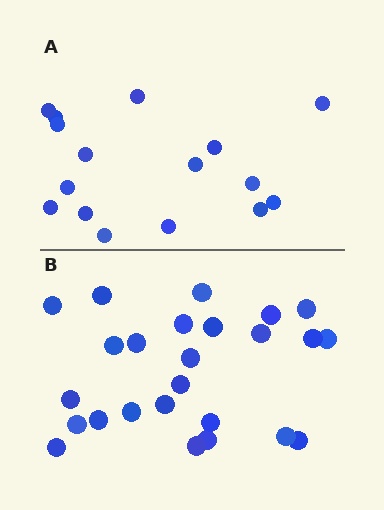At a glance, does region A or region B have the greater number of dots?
Region B (the bottom region) has more dots.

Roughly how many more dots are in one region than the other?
Region B has roughly 8 or so more dots than region A.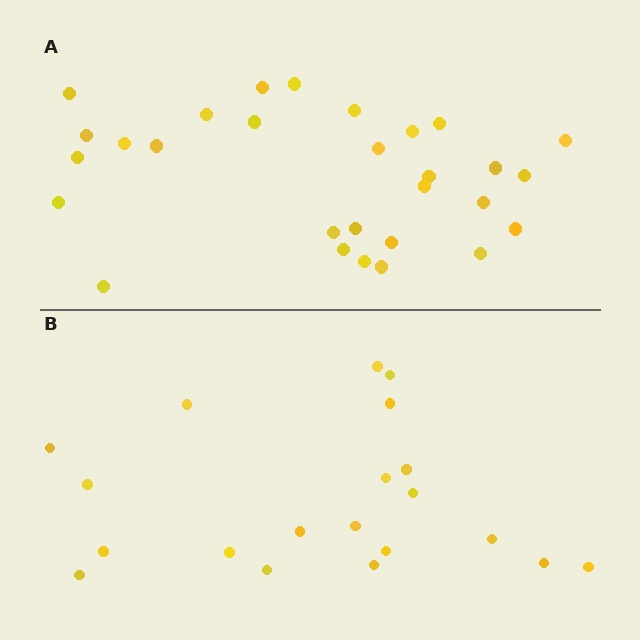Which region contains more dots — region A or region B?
Region A (the top region) has more dots.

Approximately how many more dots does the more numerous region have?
Region A has roughly 8 or so more dots than region B.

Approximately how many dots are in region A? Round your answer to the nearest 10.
About 30 dots. (The exact count is 29, which rounds to 30.)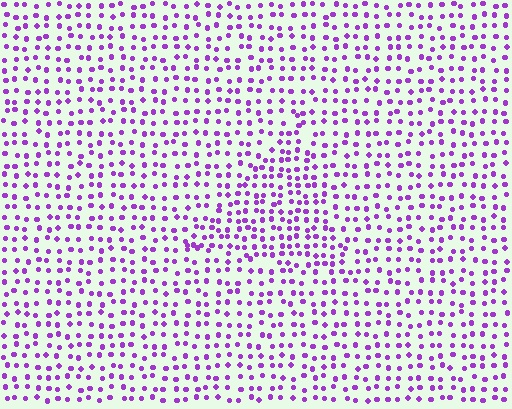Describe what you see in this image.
The image contains small purple elements arranged at two different densities. A triangle-shaped region is visible where the elements are more densely packed than the surrounding area.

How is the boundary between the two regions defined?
The boundary is defined by a change in element density (approximately 1.5x ratio). All elements are the same color, size, and shape.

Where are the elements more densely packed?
The elements are more densely packed inside the triangle boundary.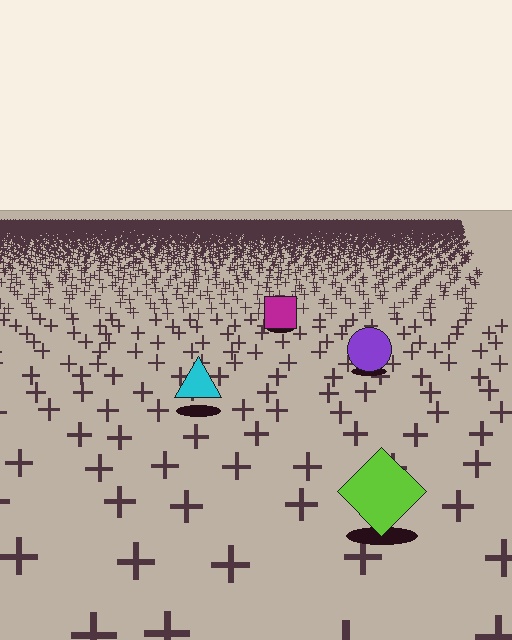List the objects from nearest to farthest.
From nearest to farthest: the lime diamond, the cyan triangle, the purple circle, the magenta square.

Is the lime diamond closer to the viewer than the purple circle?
Yes. The lime diamond is closer — you can tell from the texture gradient: the ground texture is coarser near it.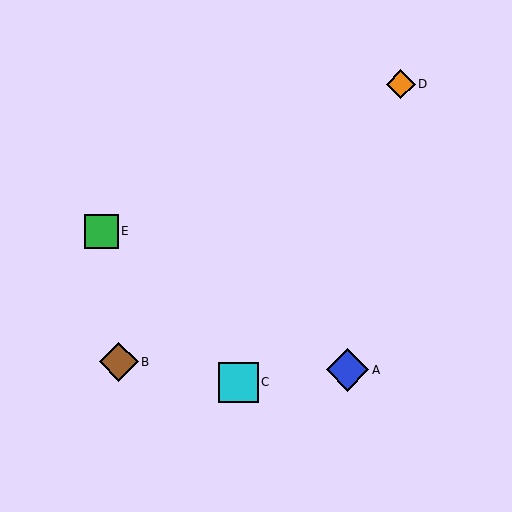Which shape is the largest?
The blue diamond (labeled A) is the largest.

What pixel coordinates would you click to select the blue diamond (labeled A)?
Click at (348, 370) to select the blue diamond A.